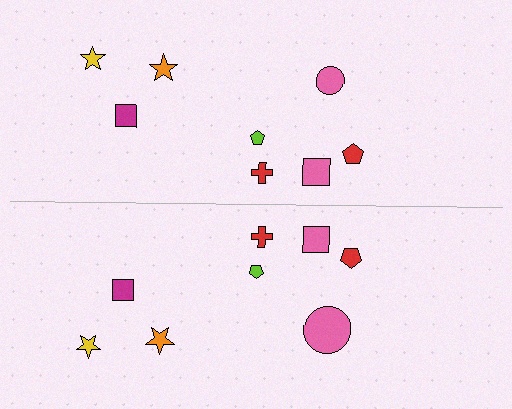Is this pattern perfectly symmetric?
No, the pattern is not perfectly symmetric. The pink circle on the bottom side has a different size than its mirror counterpart.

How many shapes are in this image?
There are 16 shapes in this image.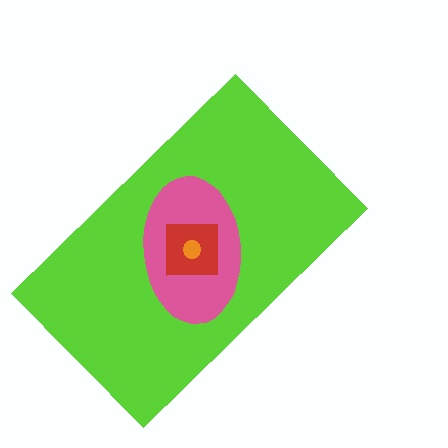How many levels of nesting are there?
4.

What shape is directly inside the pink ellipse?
The red square.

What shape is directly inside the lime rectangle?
The pink ellipse.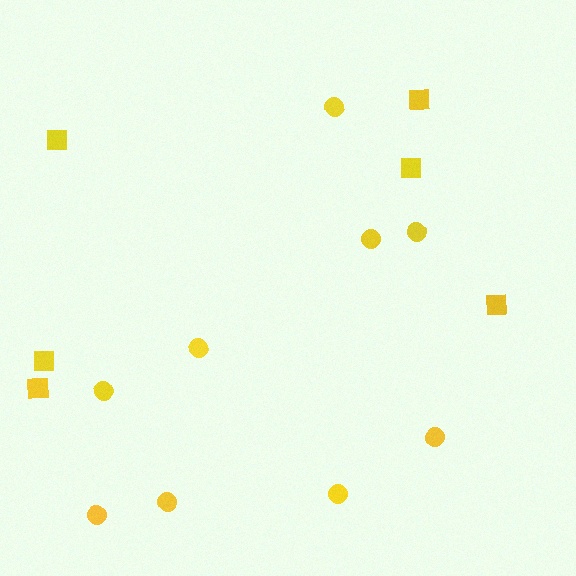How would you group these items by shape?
There are 2 groups: one group of circles (9) and one group of squares (6).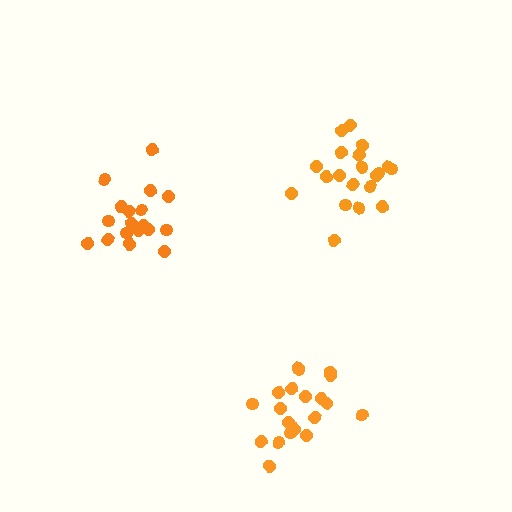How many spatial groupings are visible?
There are 3 spatial groupings.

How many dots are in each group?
Group 1: 20 dots, Group 2: 20 dots, Group 3: 19 dots (59 total).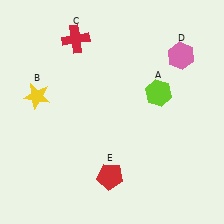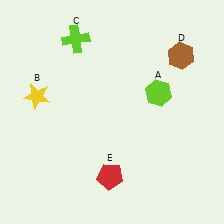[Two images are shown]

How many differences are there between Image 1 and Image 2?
There are 2 differences between the two images.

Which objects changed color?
C changed from red to lime. D changed from pink to brown.